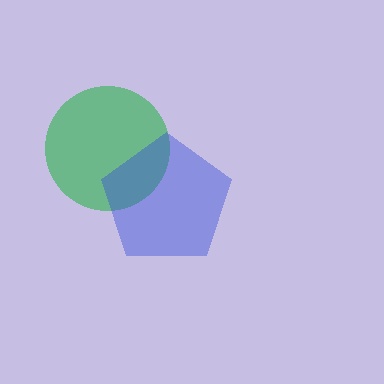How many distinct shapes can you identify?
There are 2 distinct shapes: a green circle, a blue pentagon.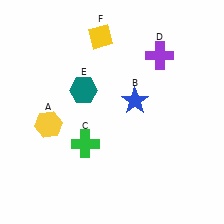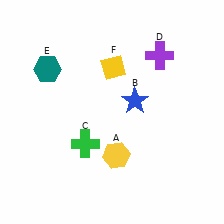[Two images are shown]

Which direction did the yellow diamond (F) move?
The yellow diamond (F) moved down.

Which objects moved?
The objects that moved are: the yellow hexagon (A), the teal hexagon (E), the yellow diamond (F).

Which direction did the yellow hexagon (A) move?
The yellow hexagon (A) moved right.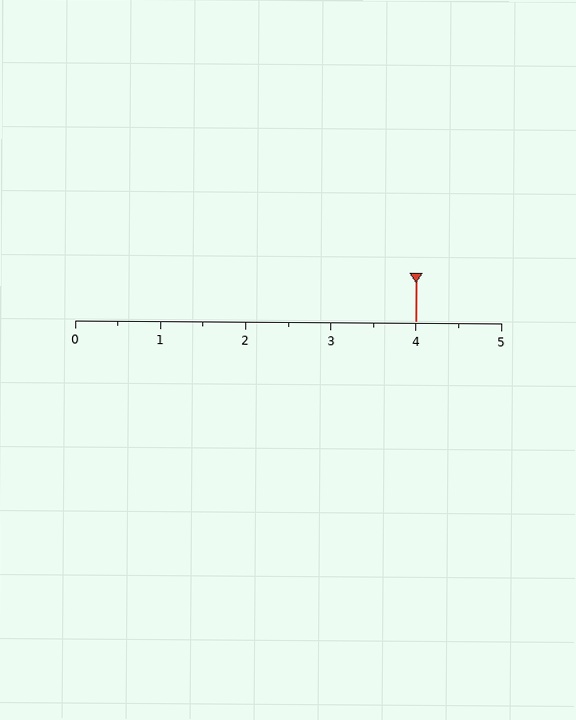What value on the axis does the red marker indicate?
The marker indicates approximately 4.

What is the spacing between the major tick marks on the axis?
The major ticks are spaced 1 apart.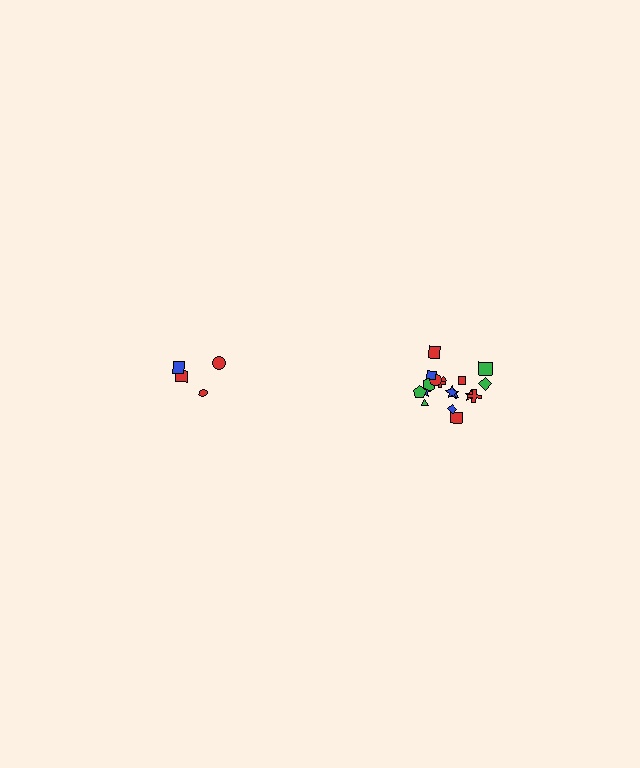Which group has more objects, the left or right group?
The right group.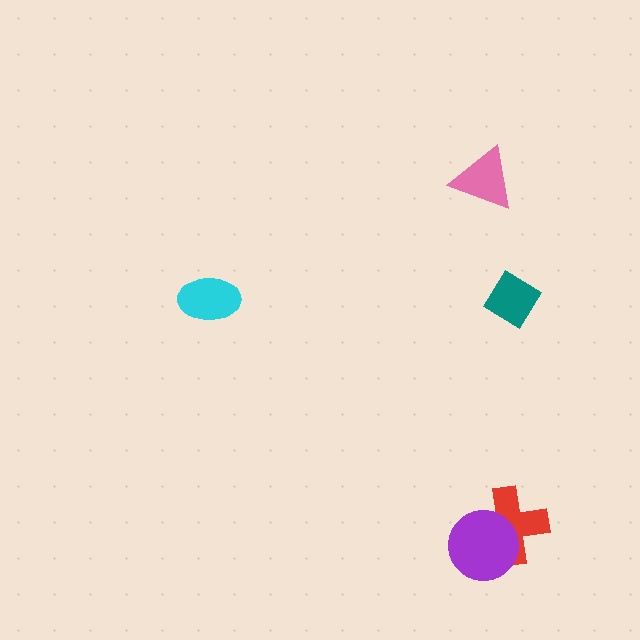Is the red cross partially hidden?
Yes, it is partially covered by another shape.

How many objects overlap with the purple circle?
1 object overlaps with the purple circle.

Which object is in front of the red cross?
The purple circle is in front of the red cross.